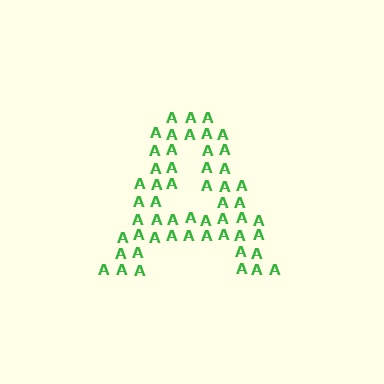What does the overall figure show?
The overall figure shows the letter A.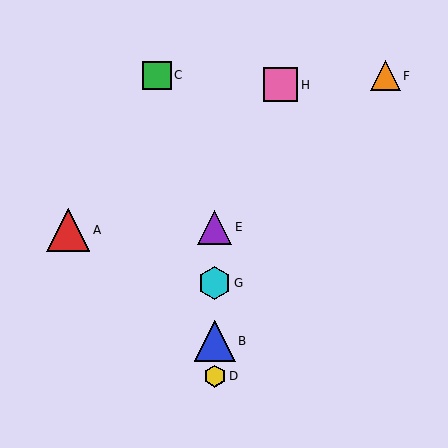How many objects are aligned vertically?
4 objects (B, D, E, G) are aligned vertically.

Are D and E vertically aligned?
Yes, both are at x≈215.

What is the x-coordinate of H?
Object H is at x≈280.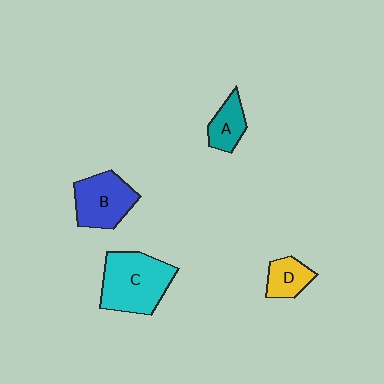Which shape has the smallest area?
Shape D (yellow).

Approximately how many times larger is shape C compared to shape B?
Approximately 1.3 times.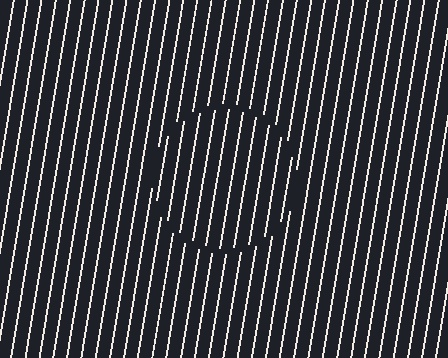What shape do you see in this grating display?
An illusory circle. The interior of the shape contains the same grating, shifted by half a period — the contour is defined by the phase discontinuity where line-ends from the inner and outer gratings abut.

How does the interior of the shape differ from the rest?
The interior of the shape contains the same grating, shifted by half a period — the contour is defined by the phase discontinuity where line-ends from the inner and outer gratings abut.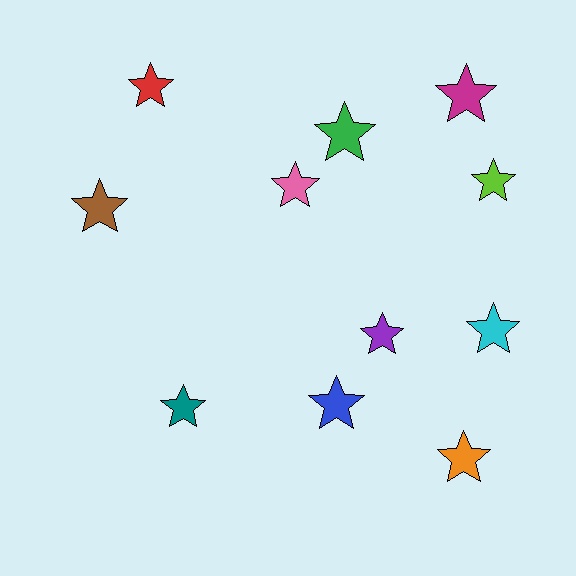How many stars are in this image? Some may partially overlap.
There are 11 stars.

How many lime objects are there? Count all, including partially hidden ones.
There is 1 lime object.